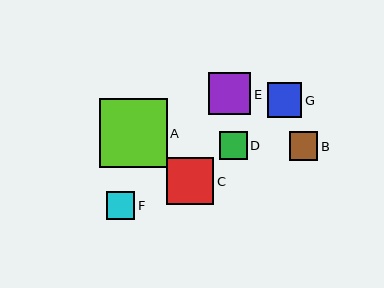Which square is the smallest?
Square D is the smallest with a size of approximately 28 pixels.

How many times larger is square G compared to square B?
Square G is approximately 1.2 times the size of square B.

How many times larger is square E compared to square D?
Square E is approximately 1.5 times the size of square D.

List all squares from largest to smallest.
From largest to smallest: A, C, E, G, F, B, D.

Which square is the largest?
Square A is the largest with a size of approximately 68 pixels.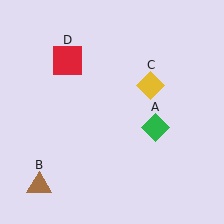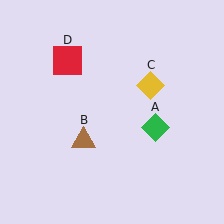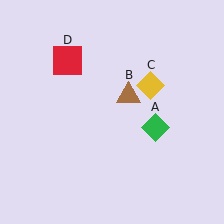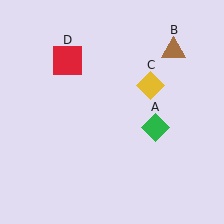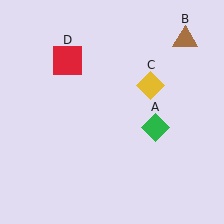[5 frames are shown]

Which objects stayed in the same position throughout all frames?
Green diamond (object A) and yellow diamond (object C) and red square (object D) remained stationary.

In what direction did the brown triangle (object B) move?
The brown triangle (object B) moved up and to the right.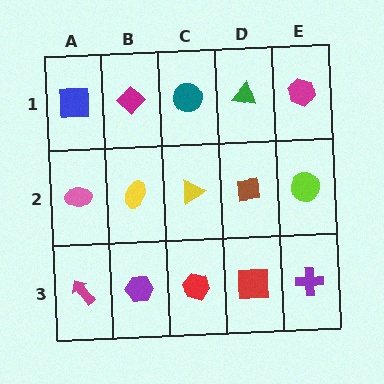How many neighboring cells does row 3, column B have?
3.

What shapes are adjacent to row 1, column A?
A pink ellipse (row 2, column A), a magenta diamond (row 1, column B).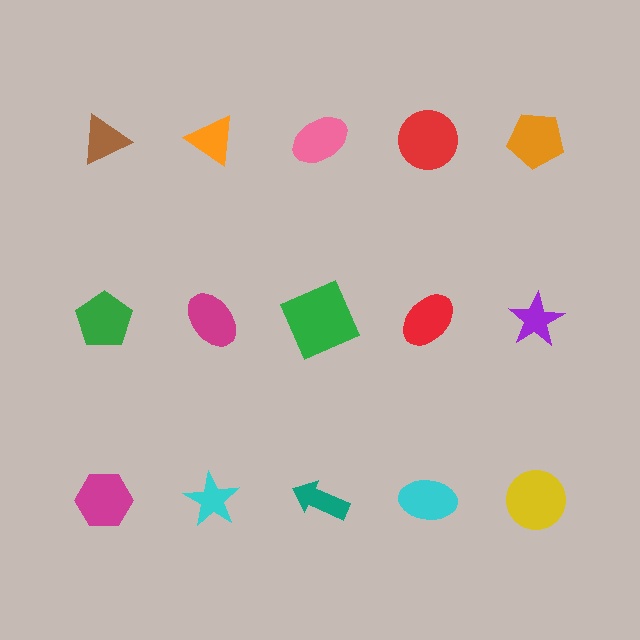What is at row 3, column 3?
A teal arrow.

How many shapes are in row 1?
5 shapes.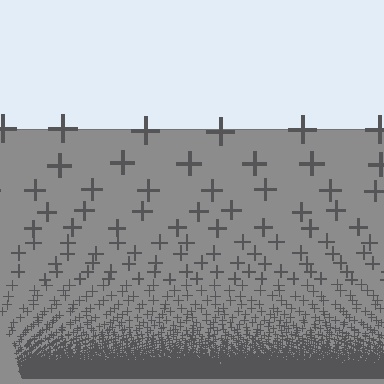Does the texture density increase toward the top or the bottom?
Density increases toward the bottom.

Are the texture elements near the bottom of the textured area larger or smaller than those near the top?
Smaller. The gradient is inverted — elements near the bottom are smaller and denser.